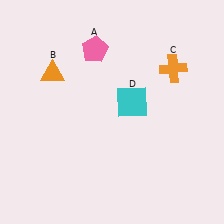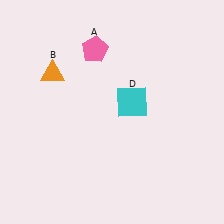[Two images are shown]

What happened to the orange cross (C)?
The orange cross (C) was removed in Image 2. It was in the top-right area of Image 1.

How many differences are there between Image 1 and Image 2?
There is 1 difference between the two images.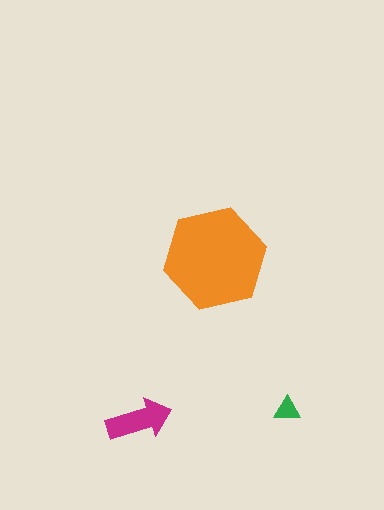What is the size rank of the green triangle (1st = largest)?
3rd.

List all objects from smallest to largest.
The green triangle, the magenta arrow, the orange hexagon.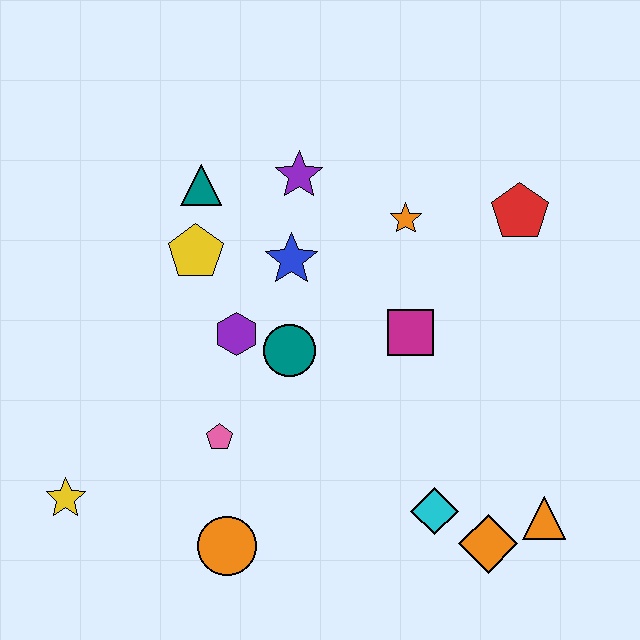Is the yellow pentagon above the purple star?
No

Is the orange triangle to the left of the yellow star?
No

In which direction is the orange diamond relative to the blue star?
The orange diamond is below the blue star.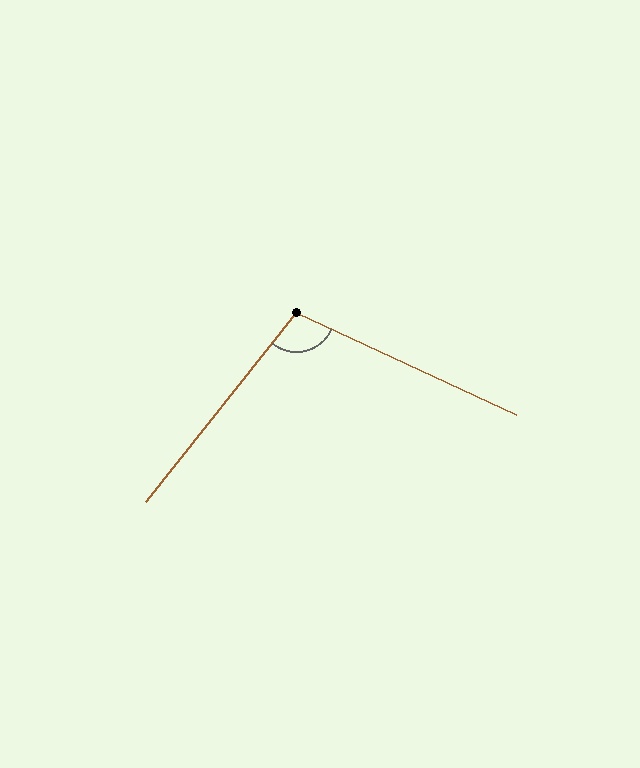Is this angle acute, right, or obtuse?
It is obtuse.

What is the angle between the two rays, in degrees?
Approximately 104 degrees.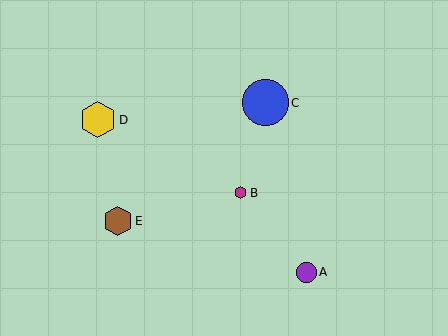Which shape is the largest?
The blue circle (labeled C) is the largest.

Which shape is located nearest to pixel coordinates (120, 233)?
The brown hexagon (labeled E) at (118, 221) is nearest to that location.